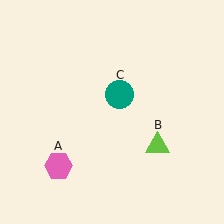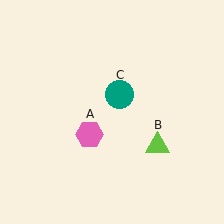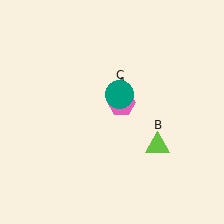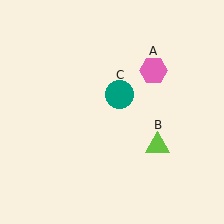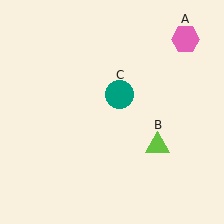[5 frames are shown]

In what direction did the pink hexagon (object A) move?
The pink hexagon (object A) moved up and to the right.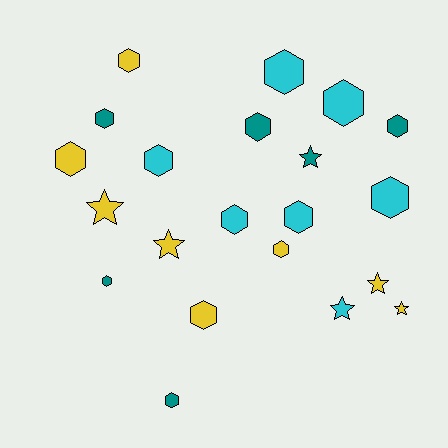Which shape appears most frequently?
Hexagon, with 15 objects.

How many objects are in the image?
There are 21 objects.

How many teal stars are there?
There is 1 teal star.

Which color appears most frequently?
Yellow, with 8 objects.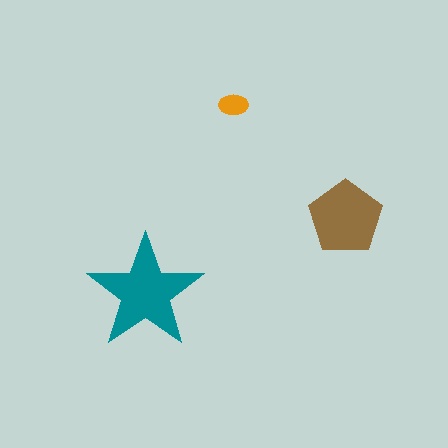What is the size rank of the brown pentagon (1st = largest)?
2nd.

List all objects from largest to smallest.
The teal star, the brown pentagon, the orange ellipse.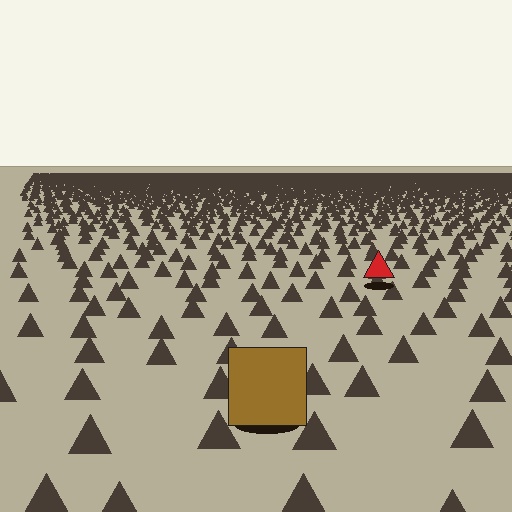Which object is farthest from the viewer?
The red triangle is farthest from the viewer. It appears smaller and the ground texture around it is denser.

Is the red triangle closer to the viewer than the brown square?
No. The brown square is closer — you can tell from the texture gradient: the ground texture is coarser near it.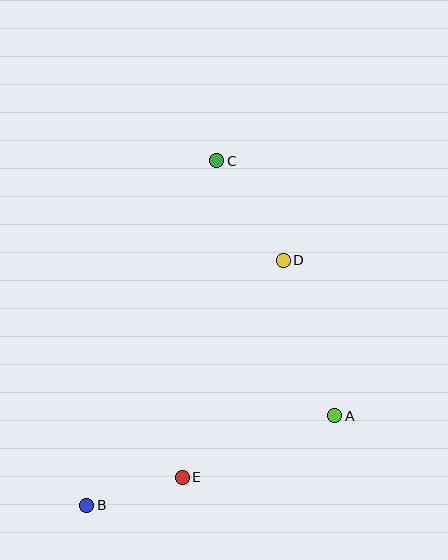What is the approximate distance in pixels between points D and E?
The distance between D and E is approximately 239 pixels.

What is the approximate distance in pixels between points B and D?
The distance between B and D is approximately 314 pixels.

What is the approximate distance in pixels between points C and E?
The distance between C and E is approximately 318 pixels.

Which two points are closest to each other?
Points B and E are closest to each other.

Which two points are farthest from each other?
Points B and C are farthest from each other.